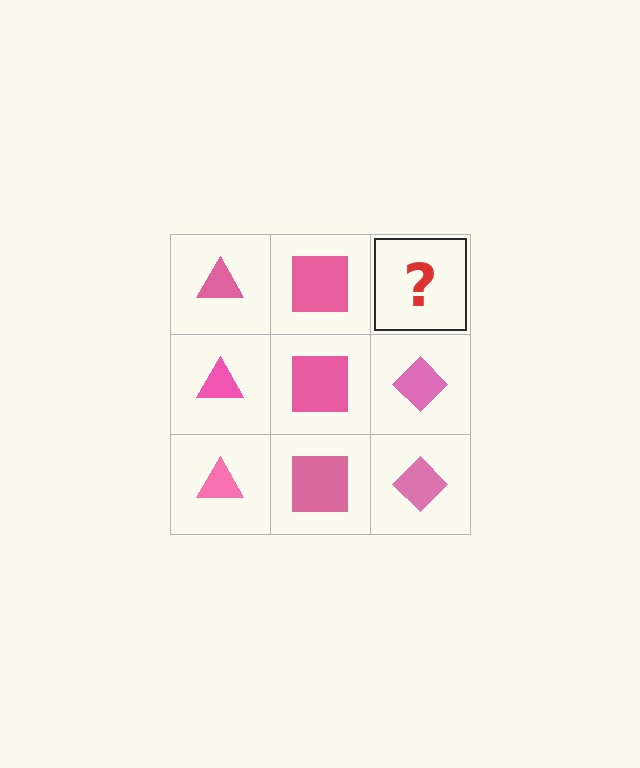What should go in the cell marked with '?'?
The missing cell should contain a pink diamond.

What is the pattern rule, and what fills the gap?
The rule is that each column has a consistent shape. The gap should be filled with a pink diamond.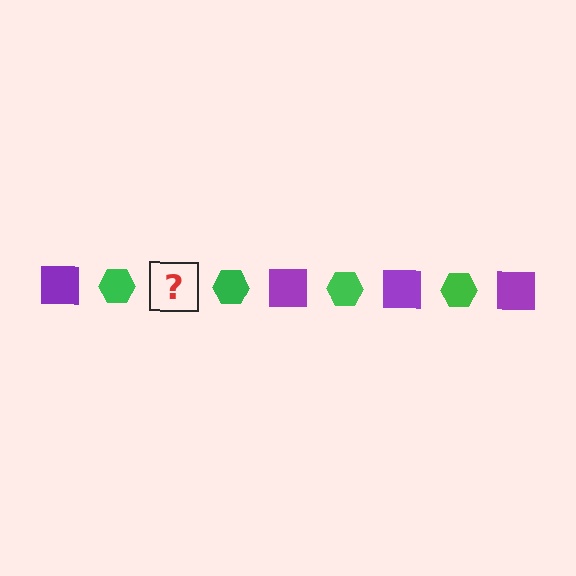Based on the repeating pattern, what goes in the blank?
The blank should be a purple square.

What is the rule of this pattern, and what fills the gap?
The rule is that the pattern alternates between purple square and green hexagon. The gap should be filled with a purple square.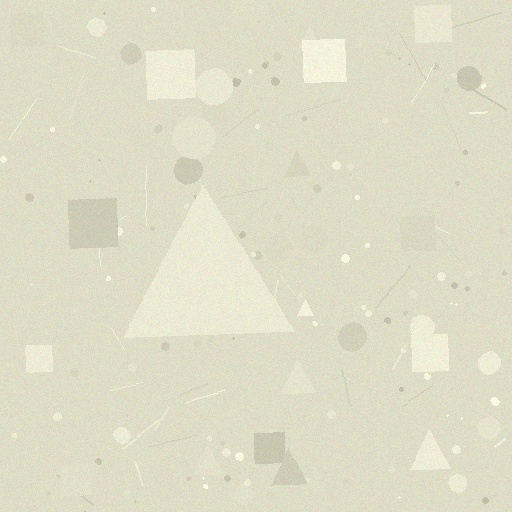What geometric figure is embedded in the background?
A triangle is embedded in the background.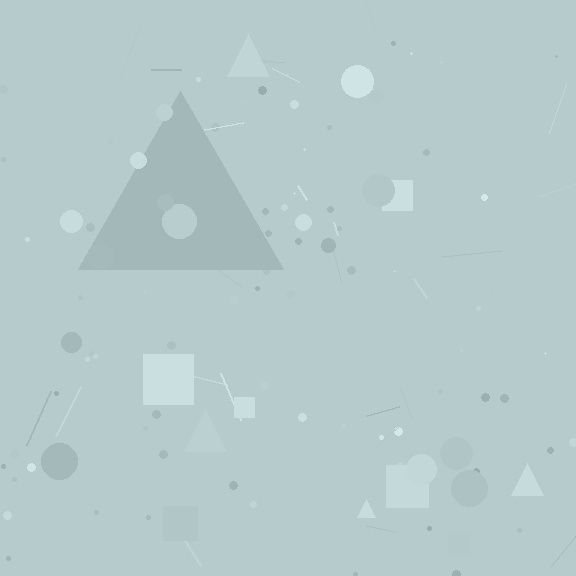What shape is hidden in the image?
A triangle is hidden in the image.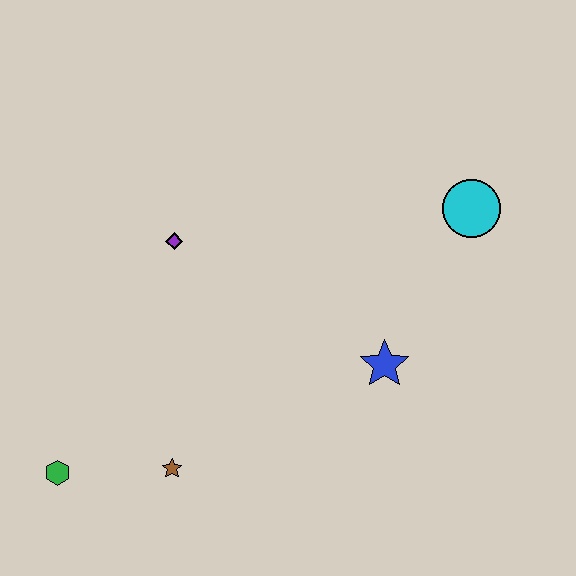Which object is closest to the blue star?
The cyan circle is closest to the blue star.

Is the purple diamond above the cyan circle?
No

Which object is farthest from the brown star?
The cyan circle is farthest from the brown star.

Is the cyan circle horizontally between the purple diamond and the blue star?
No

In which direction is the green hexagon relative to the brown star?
The green hexagon is to the left of the brown star.